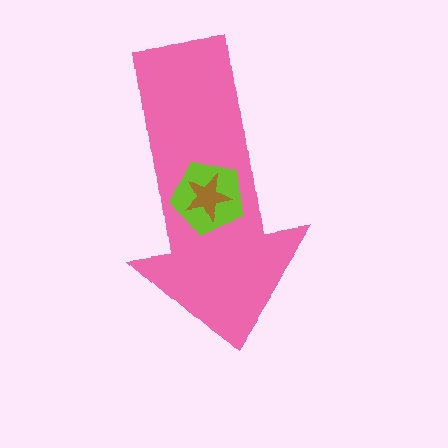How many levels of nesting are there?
3.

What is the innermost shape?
The brown star.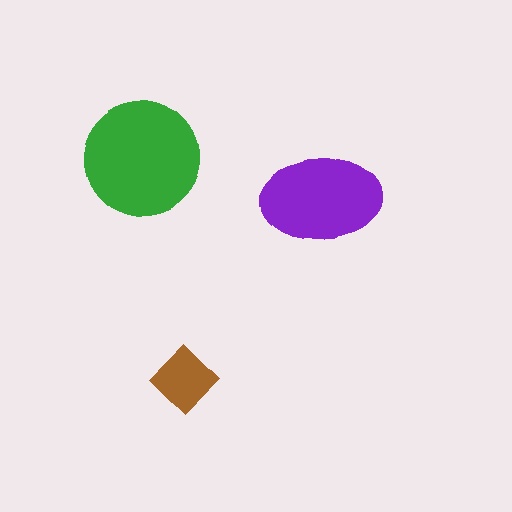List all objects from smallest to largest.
The brown diamond, the purple ellipse, the green circle.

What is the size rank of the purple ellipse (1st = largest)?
2nd.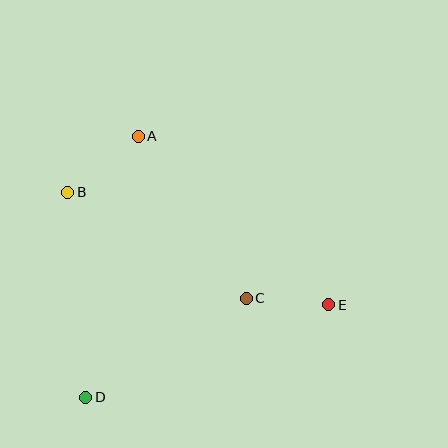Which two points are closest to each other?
Points C and E are closest to each other.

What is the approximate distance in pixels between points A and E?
The distance between A and E is approximately 254 pixels.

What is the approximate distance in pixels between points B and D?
The distance between B and D is approximately 206 pixels.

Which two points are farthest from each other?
Points B and E are farthest from each other.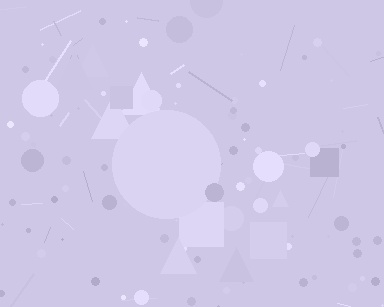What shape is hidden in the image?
A circle is hidden in the image.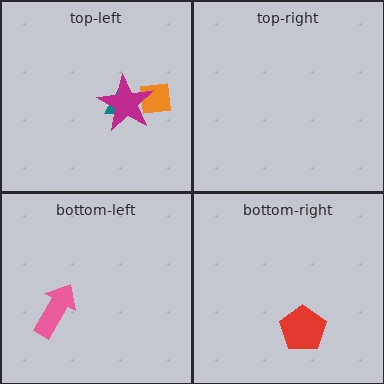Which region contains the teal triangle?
The top-left region.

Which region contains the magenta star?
The top-left region.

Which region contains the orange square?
The top-left region.